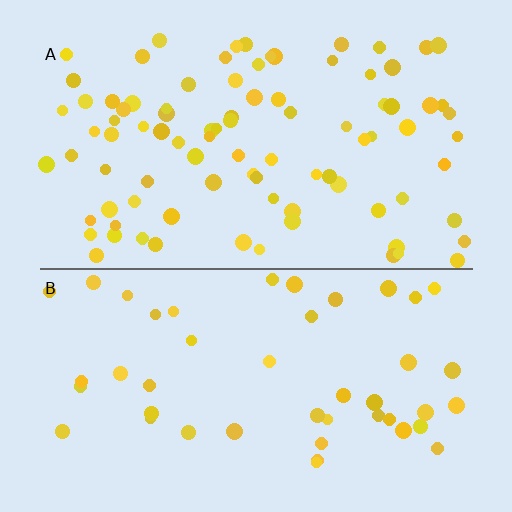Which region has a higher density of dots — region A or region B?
A (the top).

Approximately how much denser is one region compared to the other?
Approximately 2.0× — region A over region B.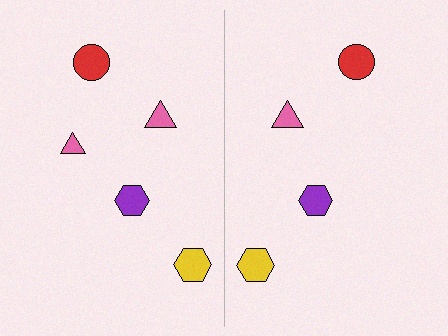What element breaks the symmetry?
A pink triangle is missing from the right side.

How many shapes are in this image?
There are 9 shapes in this image.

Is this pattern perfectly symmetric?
No, the pattern is not perfectly symmetric. A pink triangle is missing from the right side.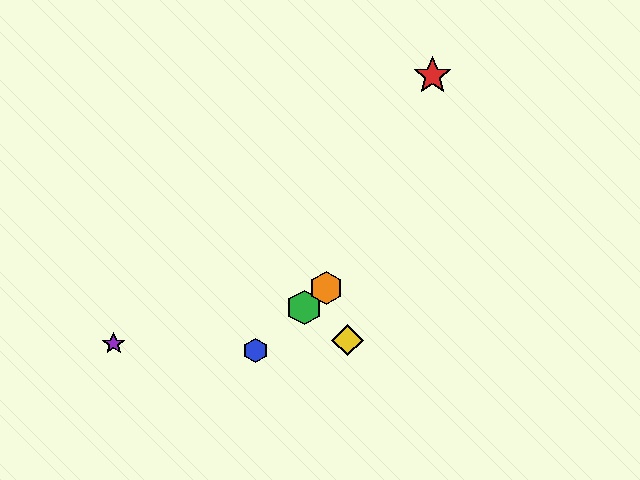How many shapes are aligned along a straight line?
3 shapes (the blue hexagon, the green hexagon, the orange hexagon) are aligned along a straight line.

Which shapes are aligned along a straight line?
The blue hexagon, the green hexagon, the orange hexagon are aligned along a straight line.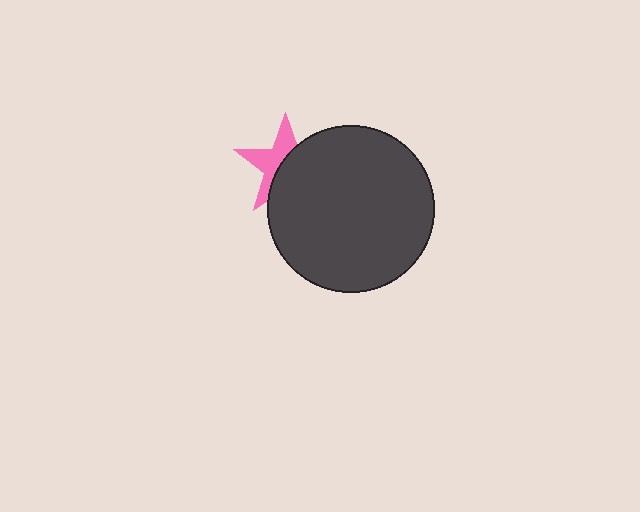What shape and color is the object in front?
The object in front is a dark gray circle.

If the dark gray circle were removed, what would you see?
You would see the complete pink star.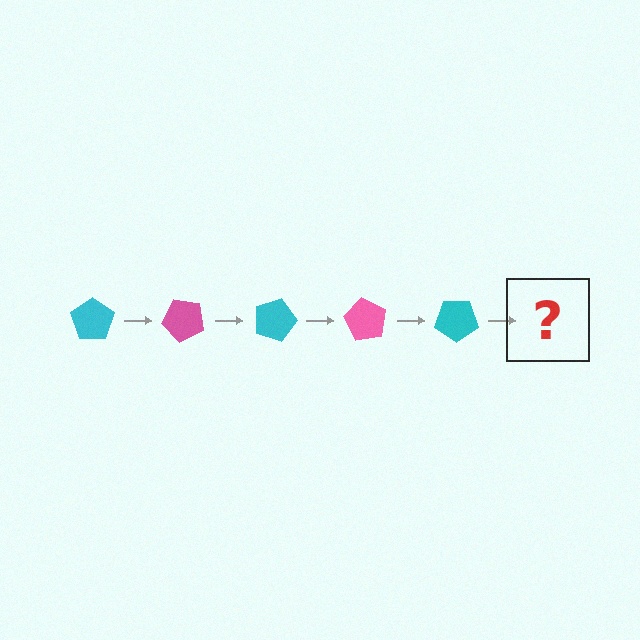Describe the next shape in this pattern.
It should be a pink pentagon, rotated 225 degrees from the start.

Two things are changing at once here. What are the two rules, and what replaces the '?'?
The two rules are that it rotates 45 degrees each step and the color cycles through cyan and pink. The '?' should be a pink pentagon, rotated 225 degrees from the start.